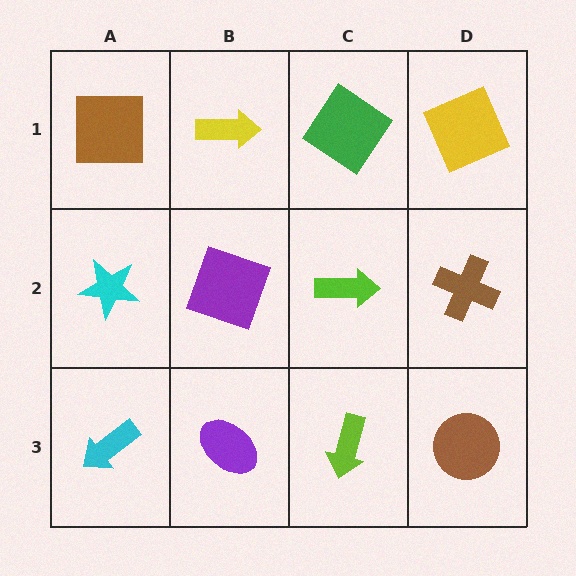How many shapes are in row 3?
4 shapes.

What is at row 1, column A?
A brown square.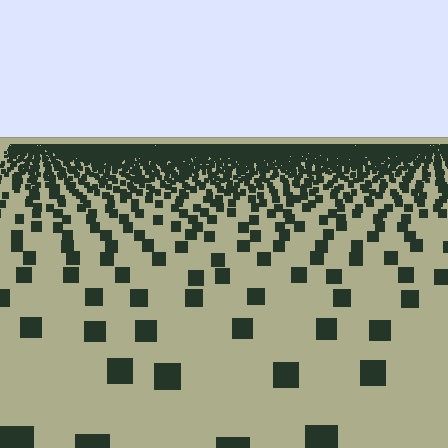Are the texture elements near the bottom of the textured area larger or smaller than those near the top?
Larger. Near the bottom, elements are closer to the viewer and appear at a bigger on-screen size.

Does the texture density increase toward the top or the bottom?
Density increases toward the top.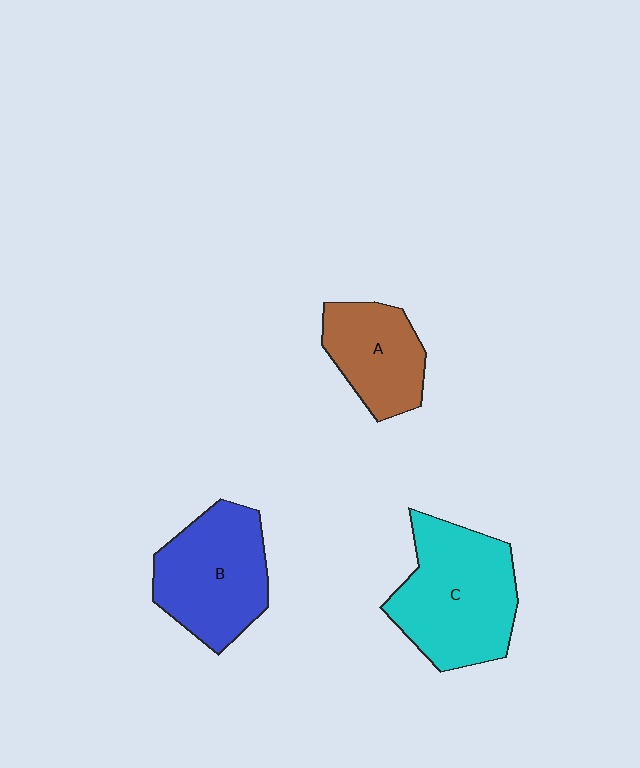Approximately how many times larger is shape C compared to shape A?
Approximately 1.6 times.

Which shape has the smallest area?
Shape A (brown).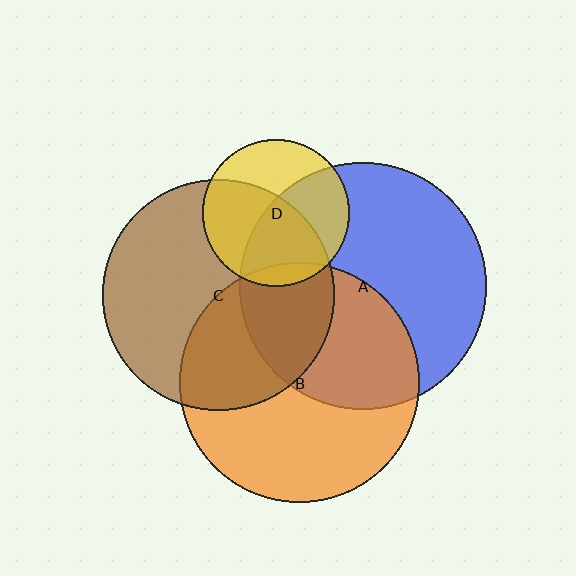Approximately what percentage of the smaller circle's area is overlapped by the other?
Approximately 55%.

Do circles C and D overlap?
Yes.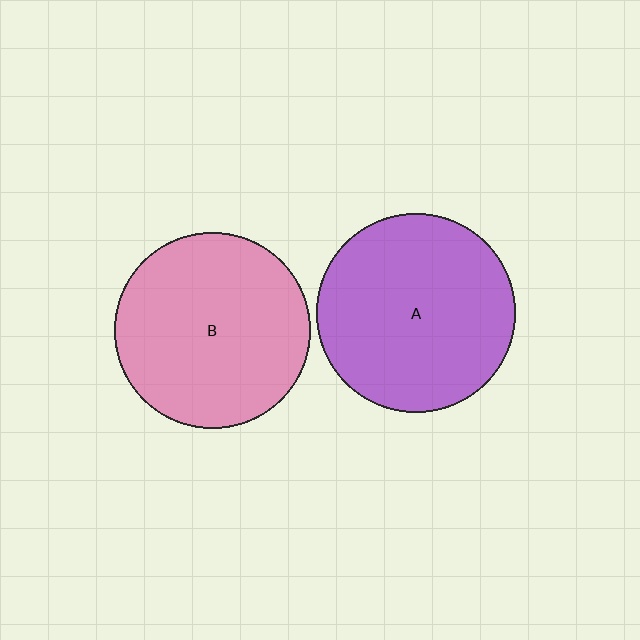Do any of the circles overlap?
No, none of the circles overlap.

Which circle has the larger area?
Circle A (purple).